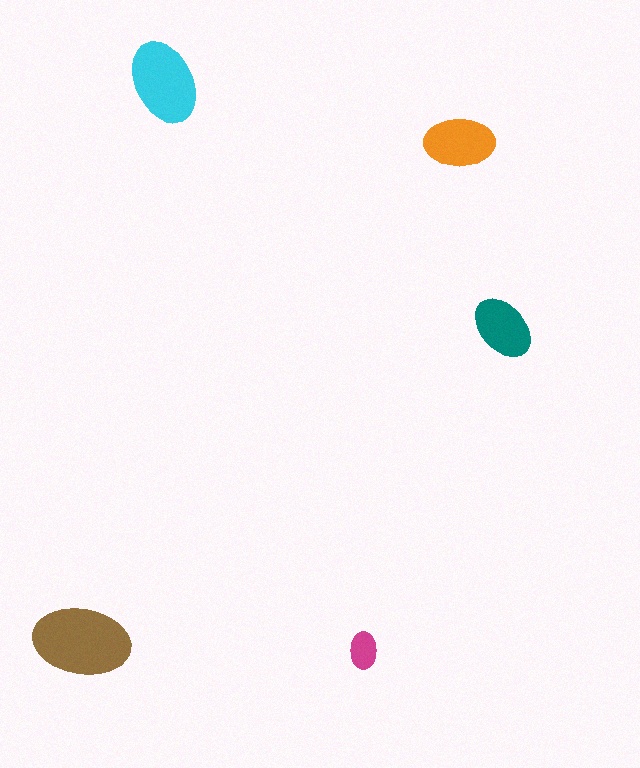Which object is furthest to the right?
The teal ellipse is rightmost.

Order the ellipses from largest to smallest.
the brown one, the cyan one, the orange one, the teal one, the magenta one.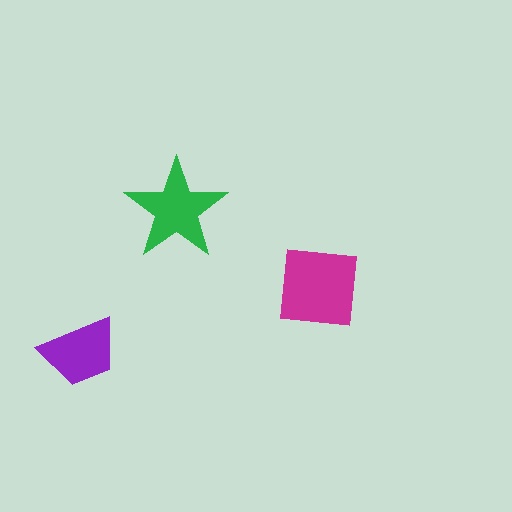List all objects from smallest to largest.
The purple trapezoid, the green star, the magenta square.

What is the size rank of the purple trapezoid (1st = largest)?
3rd.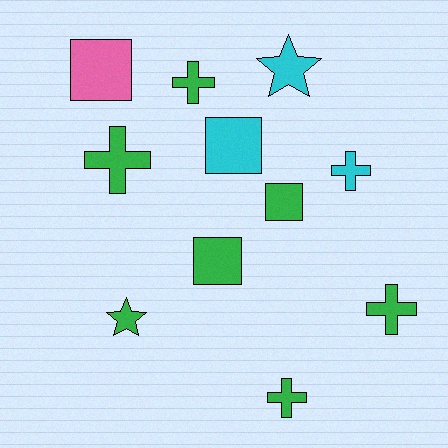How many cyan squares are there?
There is 1 cyan square.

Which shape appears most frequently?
Cross, with 5 objects.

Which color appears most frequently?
Green, with 7 objects.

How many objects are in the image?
There are 11 objects.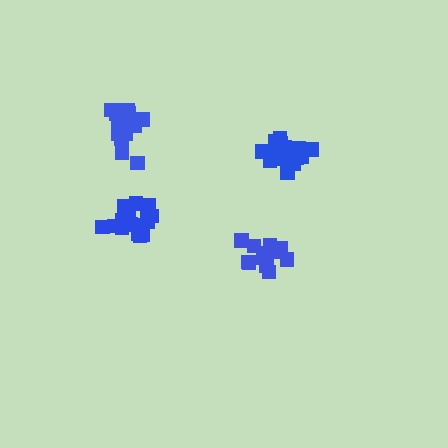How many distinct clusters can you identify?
There are 4 distinct clusters.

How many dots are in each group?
Group 1: 13 dots, Group 2: 17 dots, Group 3: 17 dots, Group 4: 16 dots (63 total).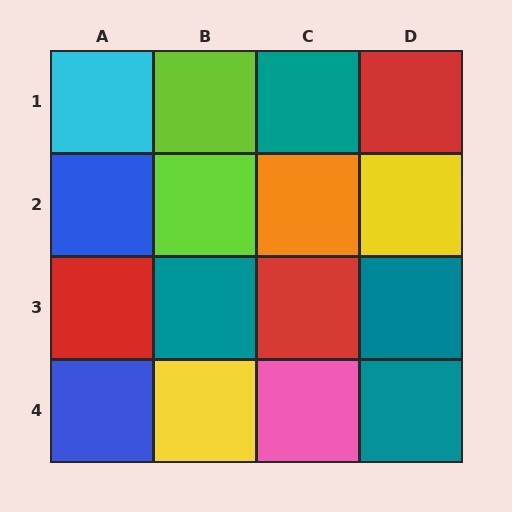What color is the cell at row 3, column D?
Teal.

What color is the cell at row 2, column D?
Yellow.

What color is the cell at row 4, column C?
Pink.